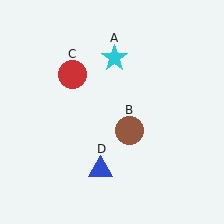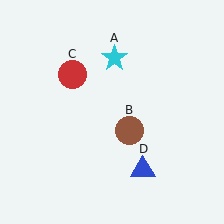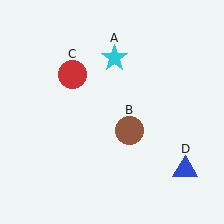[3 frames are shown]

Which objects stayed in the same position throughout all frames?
Cyan star (object A) and brown circle (object B) and red circle (object C) remained stationary.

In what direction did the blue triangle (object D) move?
The blue triangle (object D) moved right.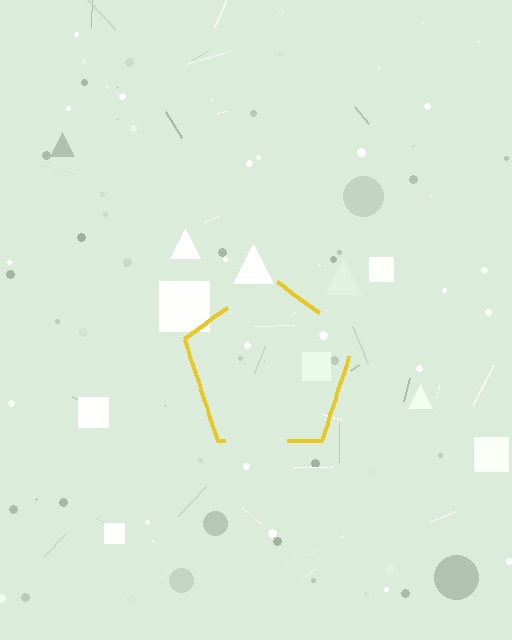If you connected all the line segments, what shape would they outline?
They would outline a pentagon.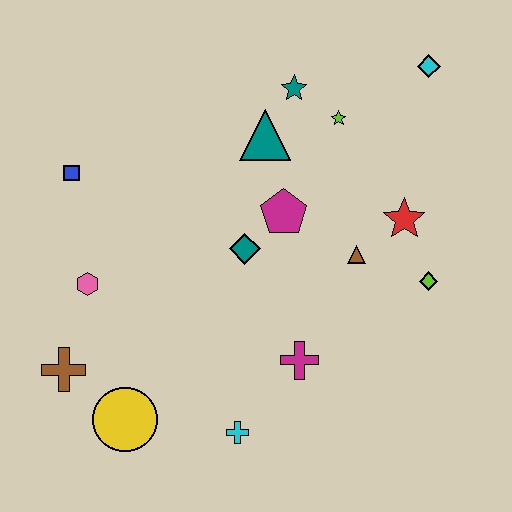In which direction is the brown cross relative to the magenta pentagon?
The brown cross is to the left of the magenta pentagon.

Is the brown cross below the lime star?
Yes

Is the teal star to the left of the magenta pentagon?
No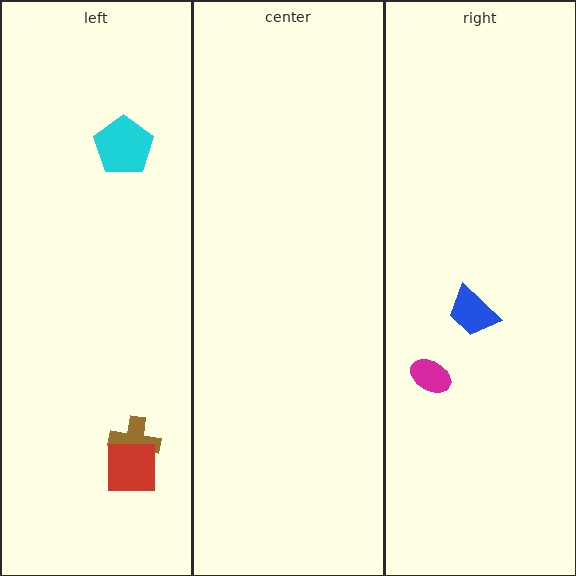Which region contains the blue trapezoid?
The right region.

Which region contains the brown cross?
The left region.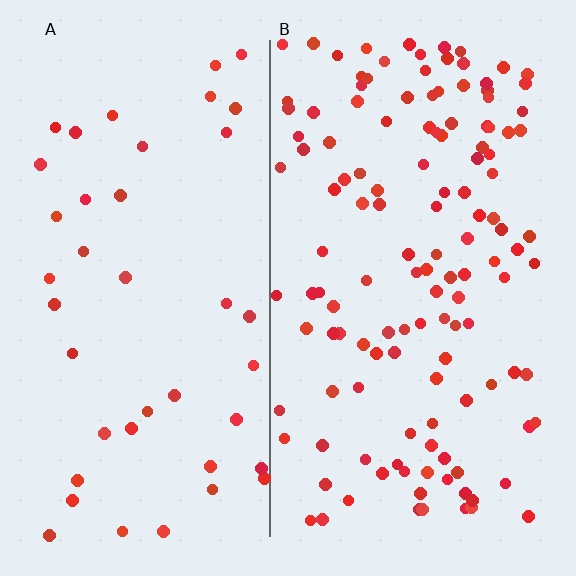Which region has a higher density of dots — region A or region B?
B (the right).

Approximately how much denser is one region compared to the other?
Approximately 3.2× — region B over region A.